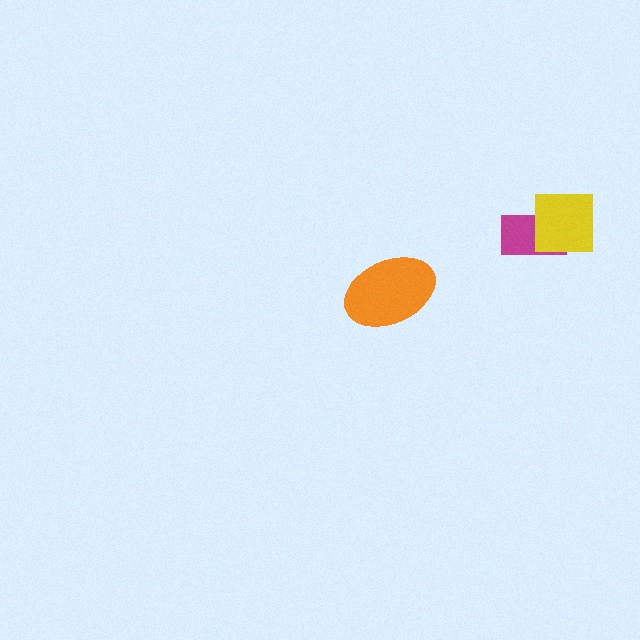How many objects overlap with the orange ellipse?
0 objects overlap with the orange ellipse.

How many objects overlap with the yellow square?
1 object overlaps with the yellow square.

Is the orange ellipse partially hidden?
No, no other shape covers it.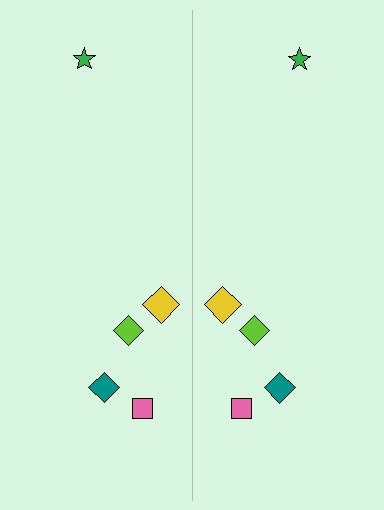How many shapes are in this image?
There are 10 shapes in this image.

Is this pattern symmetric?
Yes, this pattern has bilateral (reflection) symmetry.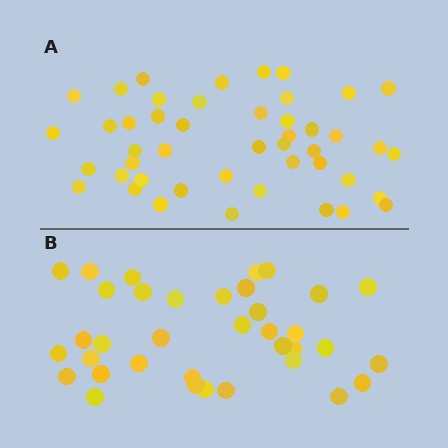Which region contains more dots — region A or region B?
Region A (the top region) has more dots.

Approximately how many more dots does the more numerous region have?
Region A has roughly 10 or so more dots than region B.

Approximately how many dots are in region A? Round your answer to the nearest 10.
About 50 dots. (The exact count is 46, which rounds to 50.)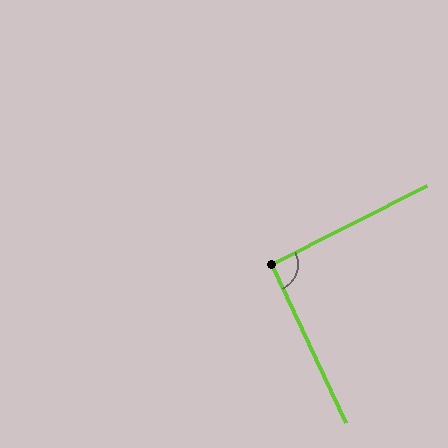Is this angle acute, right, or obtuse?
It is approximately a right angle.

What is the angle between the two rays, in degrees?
Approximately 92 degrees.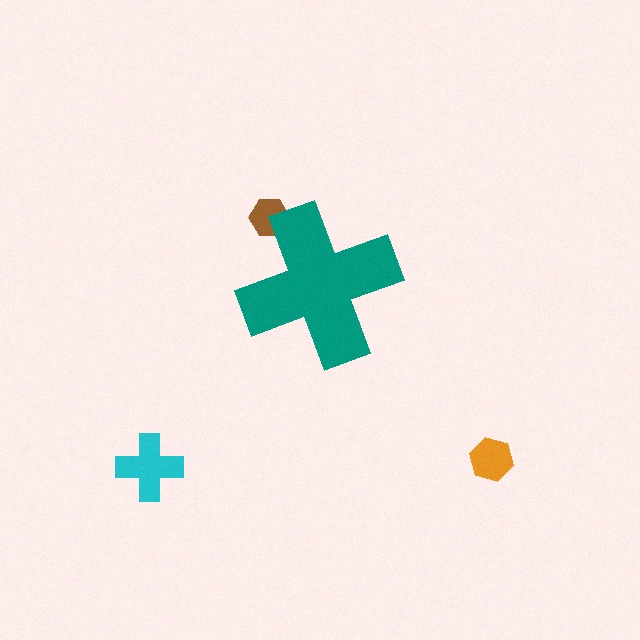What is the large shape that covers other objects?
A teal cross.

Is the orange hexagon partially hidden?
No, the orange hexagon is fully visible.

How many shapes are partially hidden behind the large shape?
1 shape is partially hidden.